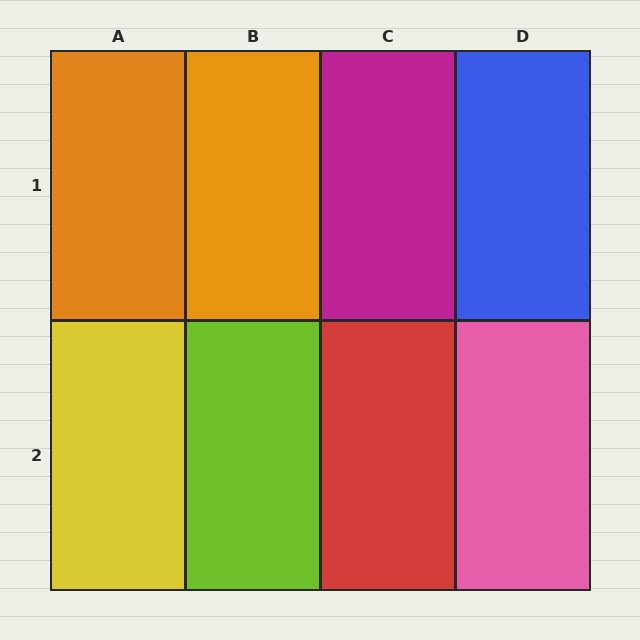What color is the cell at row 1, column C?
Magenta.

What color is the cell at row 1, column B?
Orange.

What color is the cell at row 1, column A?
Orange.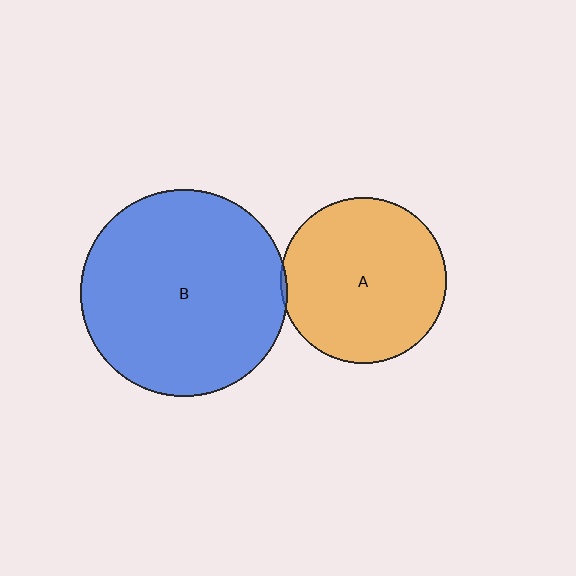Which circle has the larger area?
Circle B (blue).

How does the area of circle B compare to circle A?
Approximately 1.6 times.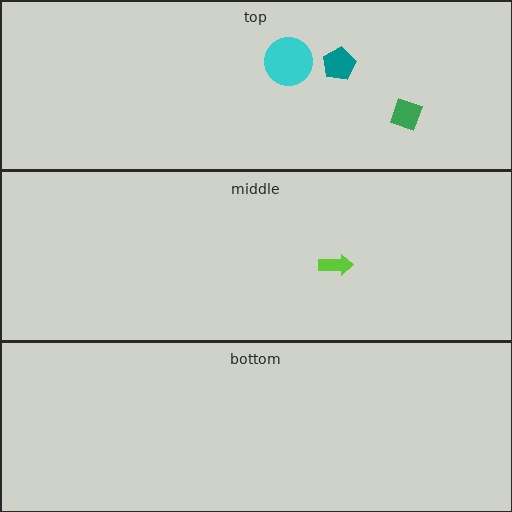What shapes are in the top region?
The cyan circle, the green diamond, the teal pentagon.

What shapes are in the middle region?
The lime arrow.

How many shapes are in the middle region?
1.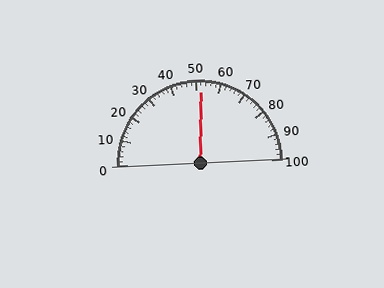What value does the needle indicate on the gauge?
The needle indicates approximately 52.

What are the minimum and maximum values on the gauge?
The gauge ranges from 0 to 100.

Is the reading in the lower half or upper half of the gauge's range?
The reading is in the upper half of the range (0 to 100).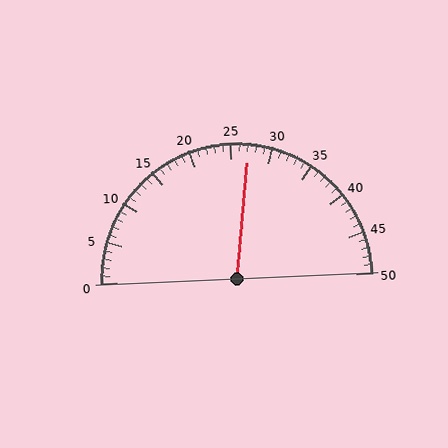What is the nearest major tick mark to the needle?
The nearest major tick mark is 25.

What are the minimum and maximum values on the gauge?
The gauge ranges from 0 to 50.